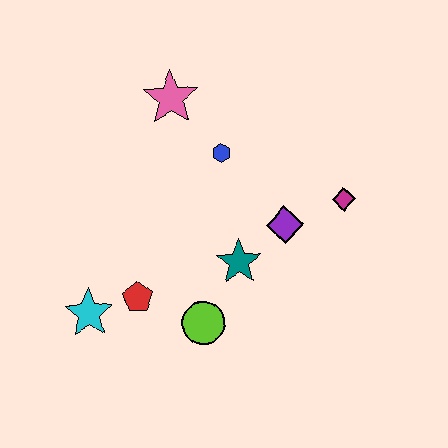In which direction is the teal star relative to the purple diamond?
The teal star is to the left of the purple diamond.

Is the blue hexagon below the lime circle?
No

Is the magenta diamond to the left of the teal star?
No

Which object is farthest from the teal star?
The pink star is farthest from the teal star.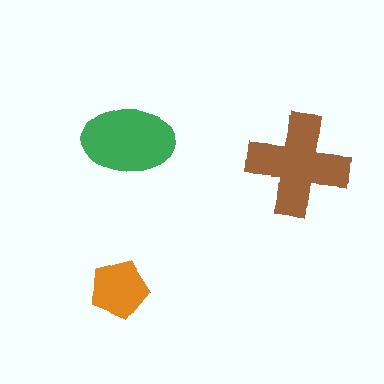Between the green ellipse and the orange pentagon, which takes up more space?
The green ellipse.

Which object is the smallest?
The orange pentagon.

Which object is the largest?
The brown cross.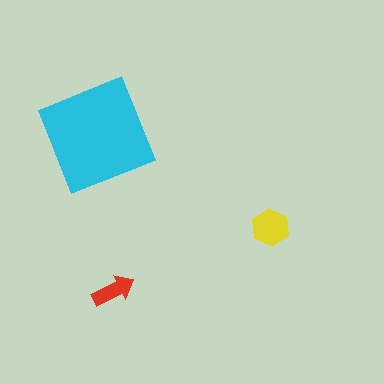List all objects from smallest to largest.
The red arrow, the yellow hexagon, the cyan square.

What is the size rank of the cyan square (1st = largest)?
1st.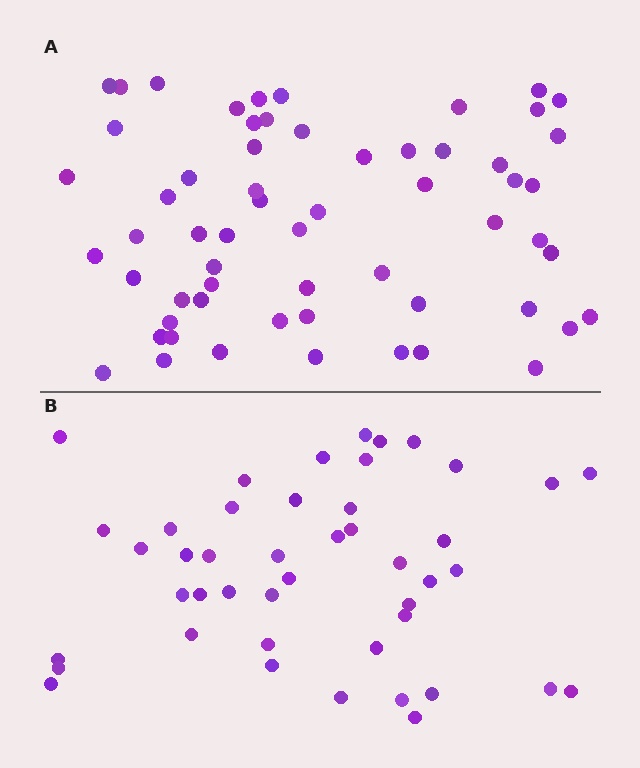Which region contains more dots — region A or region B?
Region A (the top region) has more dots.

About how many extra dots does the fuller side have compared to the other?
Region A has approximately 15 more dots than region B.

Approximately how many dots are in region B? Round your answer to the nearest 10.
About 40 dots. (The exact count is 45, which rounds to 40.)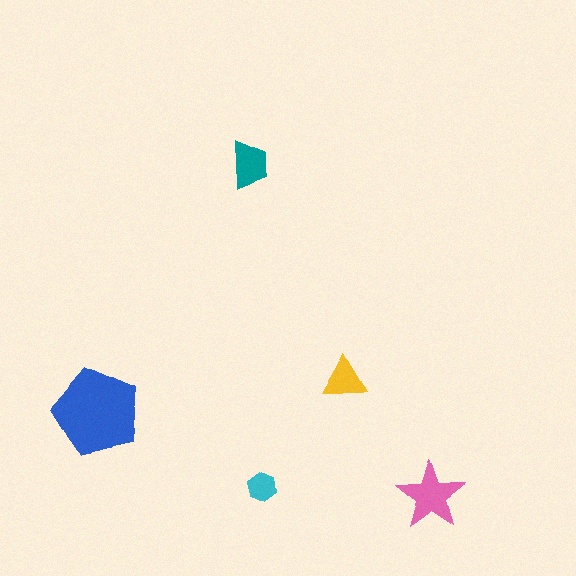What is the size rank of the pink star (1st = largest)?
2nd.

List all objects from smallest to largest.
The cyan hexagon, the yellow triangle, the teal trapezoid, the pink star, the blue pentagon.